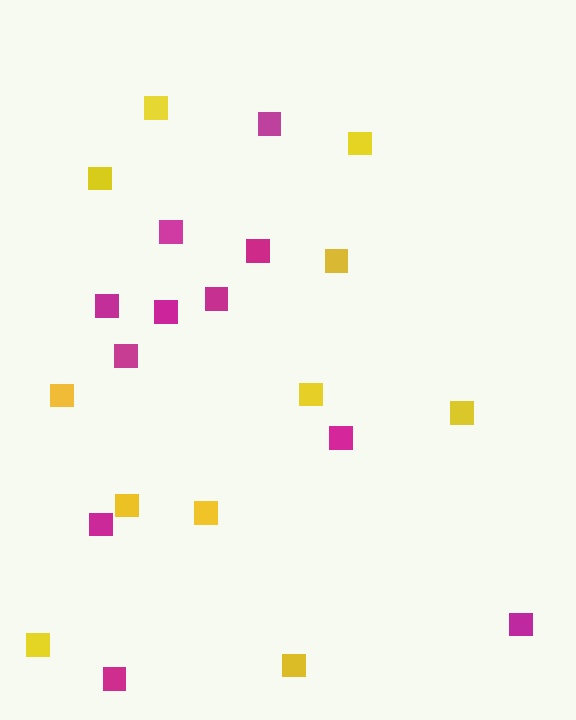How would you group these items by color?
There are 2 groups: one group of yellow squares (11) and one group of magenta squares (11).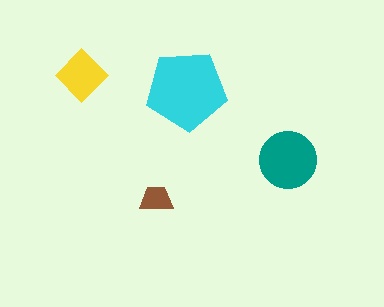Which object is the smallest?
The brown trapezoid.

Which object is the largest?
The cyan pentagon.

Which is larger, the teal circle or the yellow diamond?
The teal circle.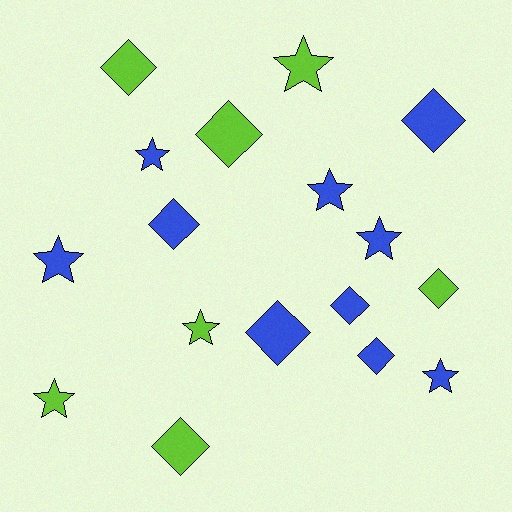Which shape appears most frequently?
Diamond, with 9 objects.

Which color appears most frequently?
Blue, with 10 objects.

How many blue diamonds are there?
There are 5 blue diamonds.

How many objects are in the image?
There are 17 objects.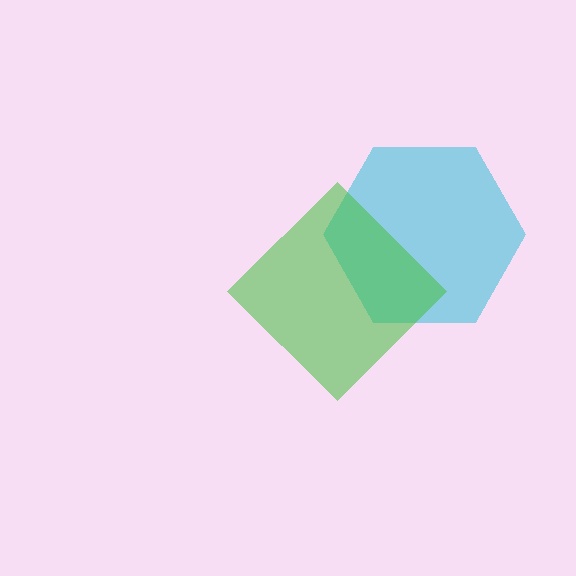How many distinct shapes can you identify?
There are 2 distinct shapes: a cyan hexagon, a green diamond.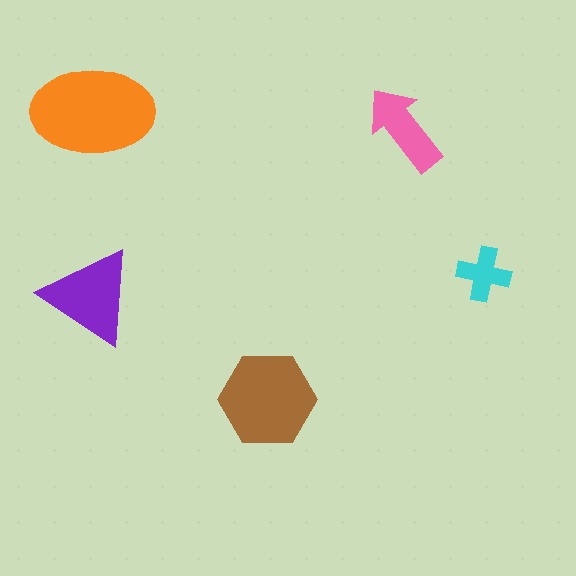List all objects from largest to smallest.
The orange ellipse, the brown hexagon, the purple triangle, the pink arrow, the cyan cross.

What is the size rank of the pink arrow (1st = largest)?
4th.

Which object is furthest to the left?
The purple triangle is leftmost.